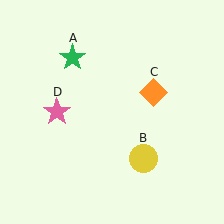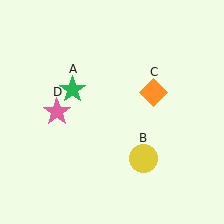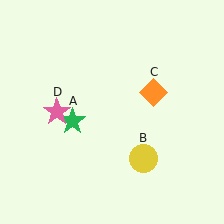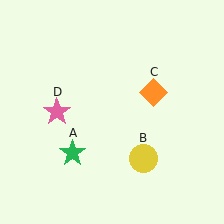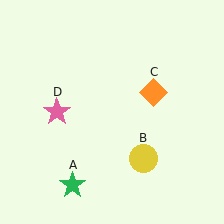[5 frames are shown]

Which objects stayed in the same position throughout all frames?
Yellow circle (object B) and orange diamond (object C) and pink star (object D) remained stationary.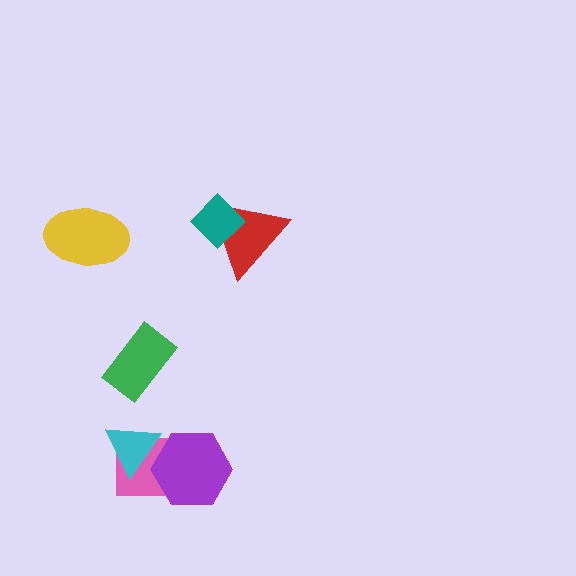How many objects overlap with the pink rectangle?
2 objects overlap with the pink rectangle.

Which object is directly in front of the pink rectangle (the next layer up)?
The cyan triangle is directly in front of the pink rectangle.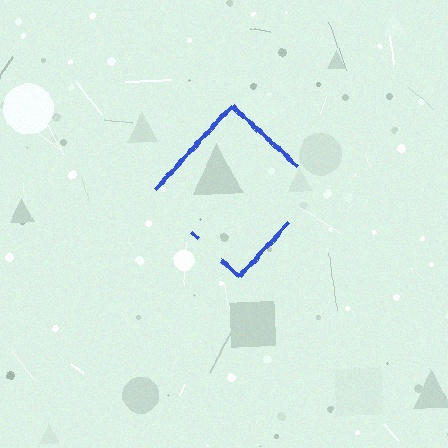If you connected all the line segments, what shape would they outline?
They would outline a diamond.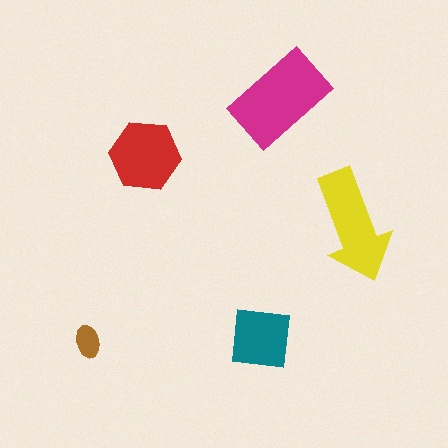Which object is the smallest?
The brown ellipse.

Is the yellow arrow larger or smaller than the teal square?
Larger.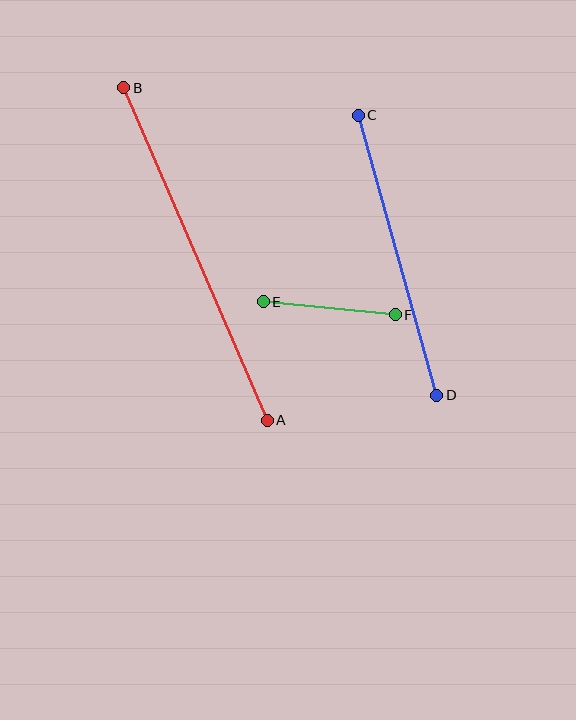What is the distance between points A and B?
The distance is approximately 362 pixels.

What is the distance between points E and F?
The distance is approximately 133 pixels.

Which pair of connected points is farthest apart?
Points A and B are farthest apart.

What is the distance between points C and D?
The distance is approximately 291 pixels.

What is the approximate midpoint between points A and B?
The midpoint is at approximately (195, 254) pixels.